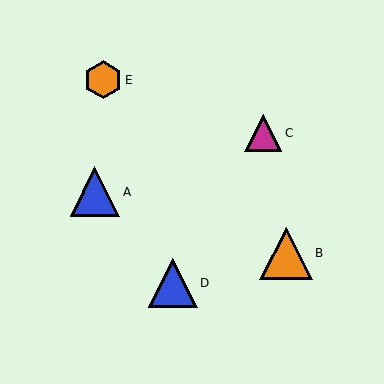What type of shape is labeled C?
Shape C is a magenta triangle.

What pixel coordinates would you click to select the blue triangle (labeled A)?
Click at (95, 192) to select the blue triangle A.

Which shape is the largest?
The orange triangle (labeled B) is the largest.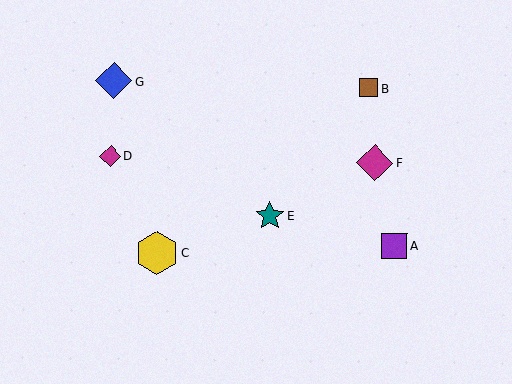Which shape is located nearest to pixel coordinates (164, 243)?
The yellow hexagon (labeled C) at (157, 253) is nearest to that location.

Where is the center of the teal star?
The center of the teal star is at (269, 216).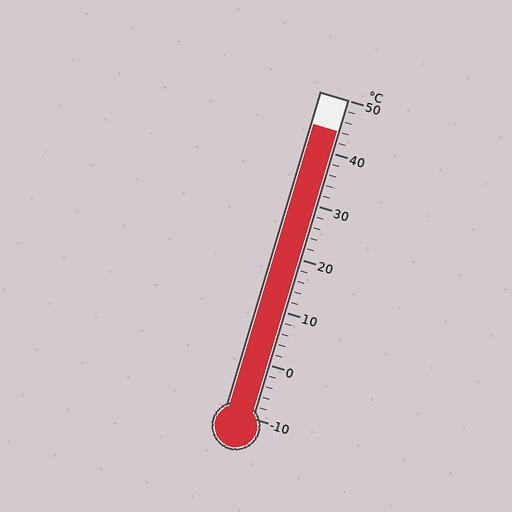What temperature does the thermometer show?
The thermometer shows approximately 44°C.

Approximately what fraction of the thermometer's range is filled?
The thermometer is filled to approximately 90% of its range.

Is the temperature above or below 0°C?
The temperature is above 0°C.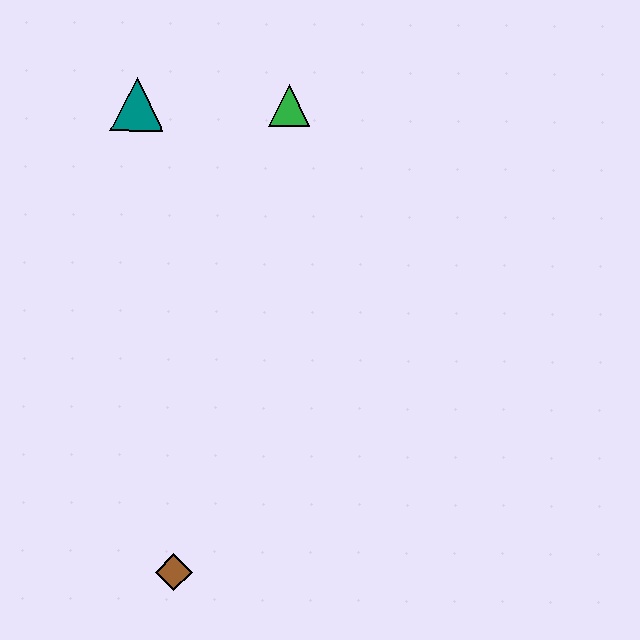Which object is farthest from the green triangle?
The brown diamond is farthest from the green triangle.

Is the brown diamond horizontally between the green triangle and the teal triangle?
Yes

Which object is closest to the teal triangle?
The green triangle is closest to the teal triangle.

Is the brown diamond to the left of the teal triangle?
No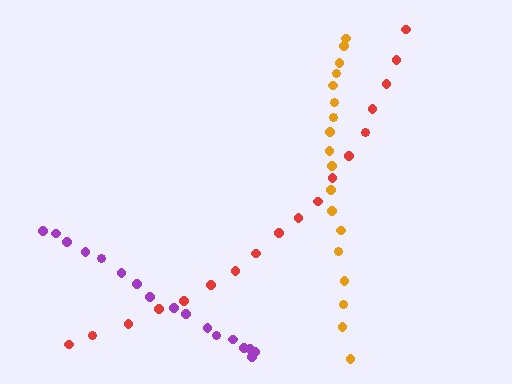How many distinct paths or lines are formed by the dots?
There are 3 distinct paths.